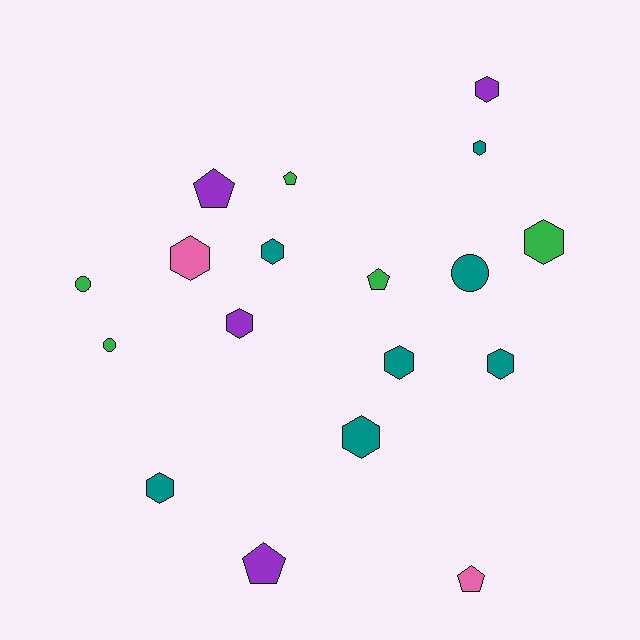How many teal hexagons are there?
There are 6 teal hexagons.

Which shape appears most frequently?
Hexagon, with 10 objects.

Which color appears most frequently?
Teal, with 7 objects.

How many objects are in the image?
There are 18 objects.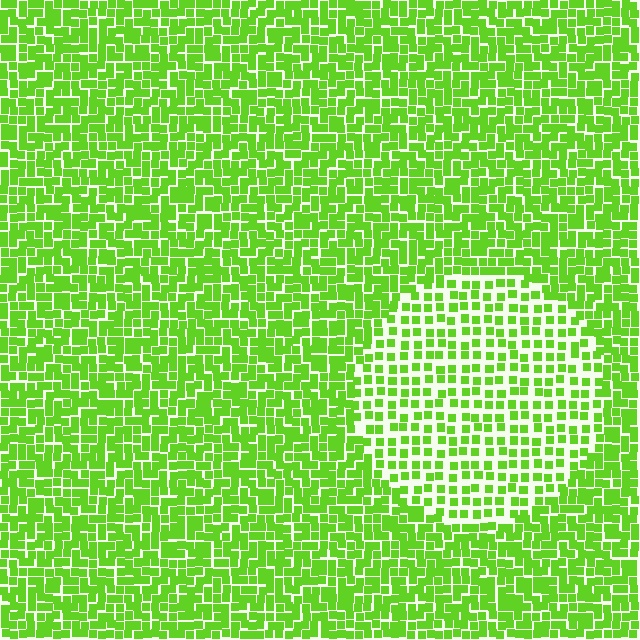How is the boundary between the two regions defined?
The boundary is defined by a change in element density (approximately 1.9x ratio). All elements are the same color, size, and shape.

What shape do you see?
I see a circle.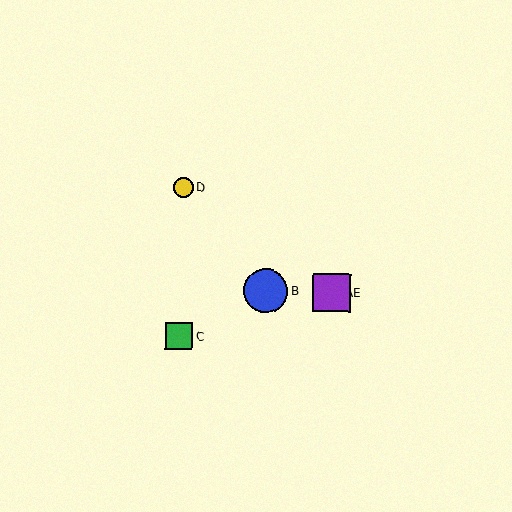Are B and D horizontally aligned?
No, B is at y≈290 and D is at y≈187.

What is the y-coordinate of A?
Object A is at y≈292.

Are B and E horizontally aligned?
Yes, both are at y≈290.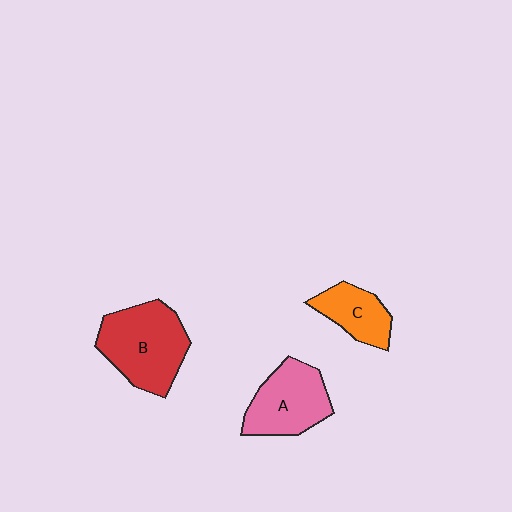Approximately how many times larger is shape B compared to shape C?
Approximately 1.9 times.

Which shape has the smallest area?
Shape C (orange).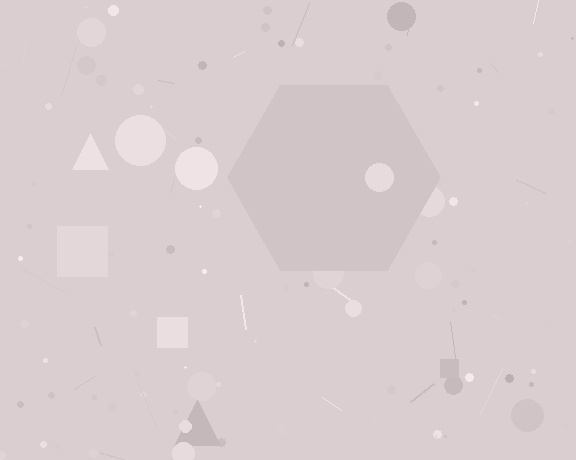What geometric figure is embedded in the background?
A hexagon is embedded in the background.